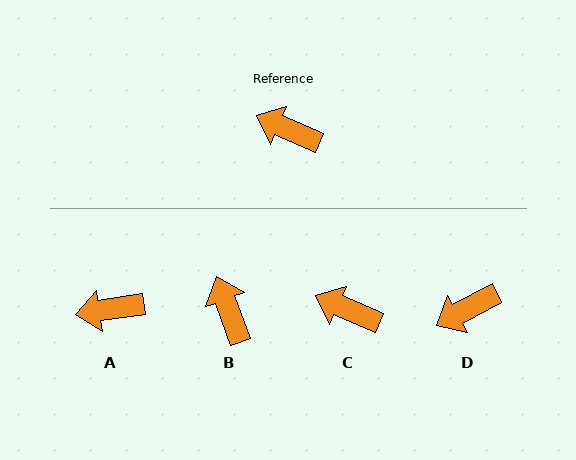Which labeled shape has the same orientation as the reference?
C.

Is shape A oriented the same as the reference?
No, it is off by about 32 degrees.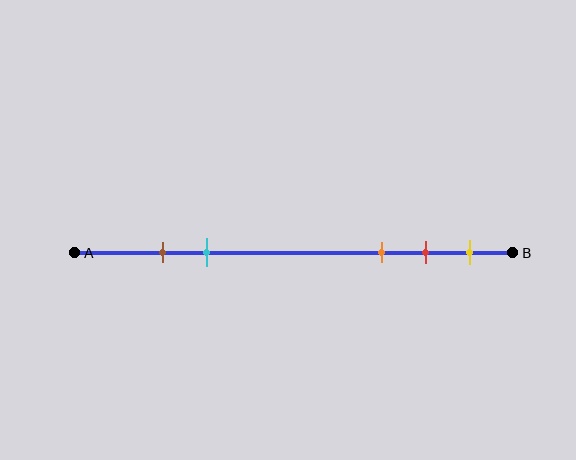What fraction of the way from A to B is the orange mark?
The orange mark is approximately 70% (0.7) of the way from A to B.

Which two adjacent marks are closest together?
The brown and cyan marks are the closest adjacent pair.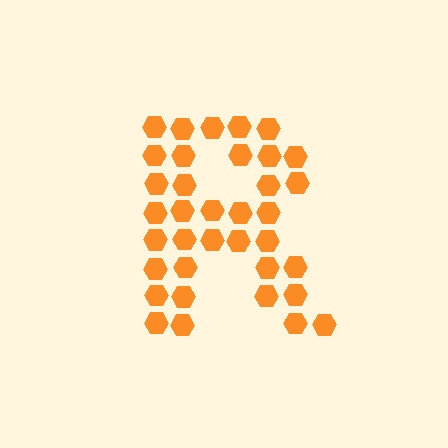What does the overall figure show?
The overall figure shows the letter R.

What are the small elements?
The small elements are hexagons.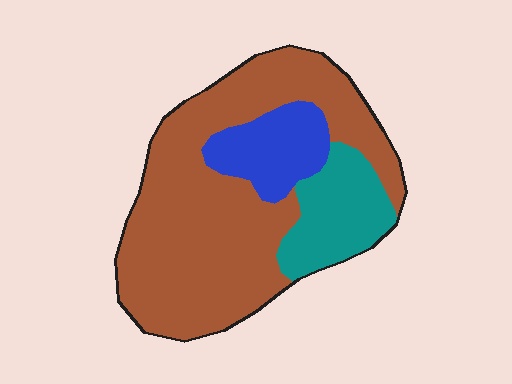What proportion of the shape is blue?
Blue takes up about one eighth (1/8) of the shape.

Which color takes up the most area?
Brown, at roughly 70%.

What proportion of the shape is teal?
Teal takes up about one sixth (1/6) of the shape.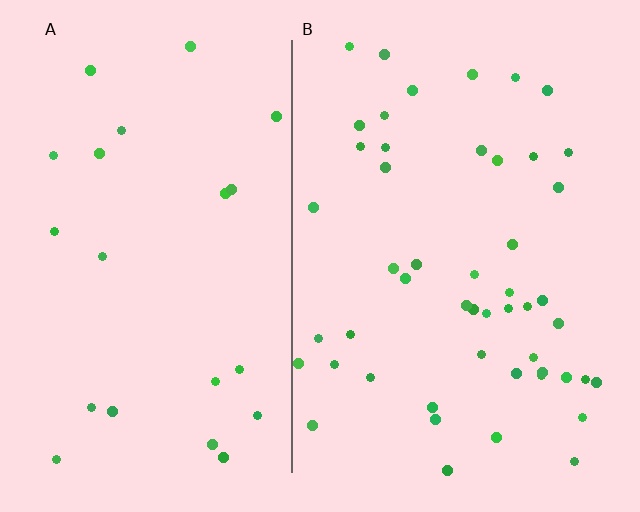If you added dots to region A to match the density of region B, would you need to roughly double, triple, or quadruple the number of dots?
Approximately double.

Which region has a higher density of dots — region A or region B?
B (the right).